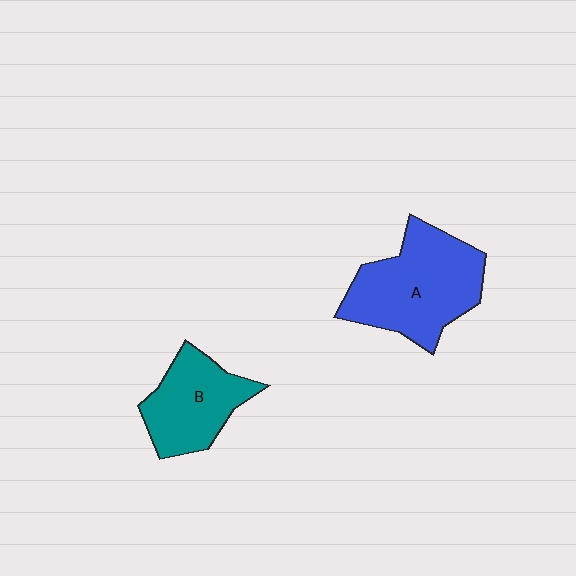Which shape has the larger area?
Shape A (blue).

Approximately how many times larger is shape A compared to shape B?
Approximately 1.4 times.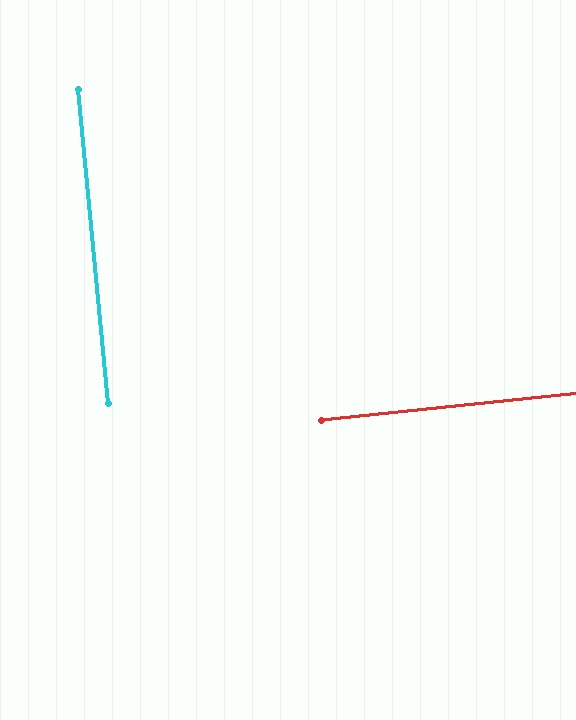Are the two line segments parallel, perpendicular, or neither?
Perpendicular — they meet at approximately 89°.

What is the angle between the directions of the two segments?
Approximately 89 degrees.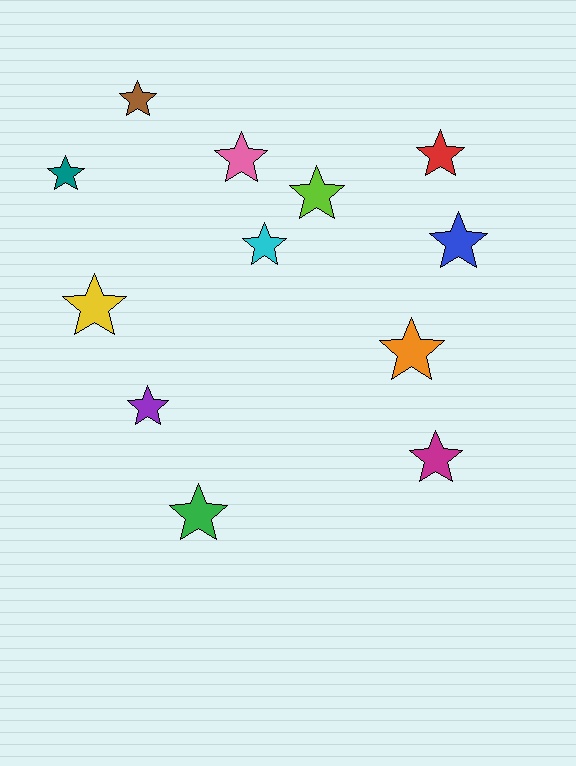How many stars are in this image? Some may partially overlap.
There are 12 stars.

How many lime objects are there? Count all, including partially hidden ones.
There is 1 lime object.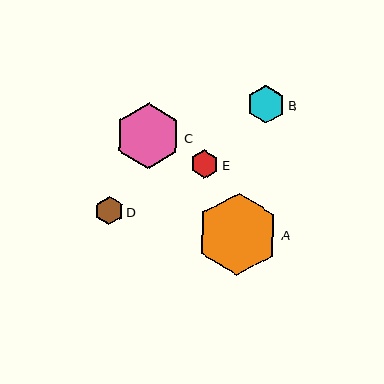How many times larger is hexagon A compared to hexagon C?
Hexagon A is approximately 1.3 times the size of hexagon C.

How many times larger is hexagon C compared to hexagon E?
Hexagon C is approximately 2.3 times the size of hexagon E.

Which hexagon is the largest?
Hexagon A is the largest with a size of approximately 83 pixels.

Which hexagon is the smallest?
Hexagon D is the smallest with a size of approximately 28 pixels.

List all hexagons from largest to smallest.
From largest to smallest: A, C, B, E, D.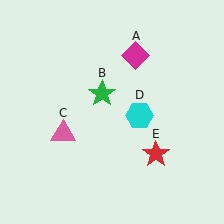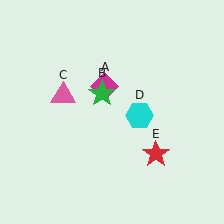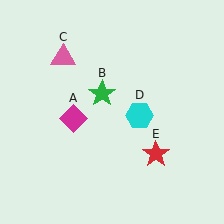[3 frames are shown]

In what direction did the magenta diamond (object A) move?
The magenta diamond (object A) moved down and to the left.